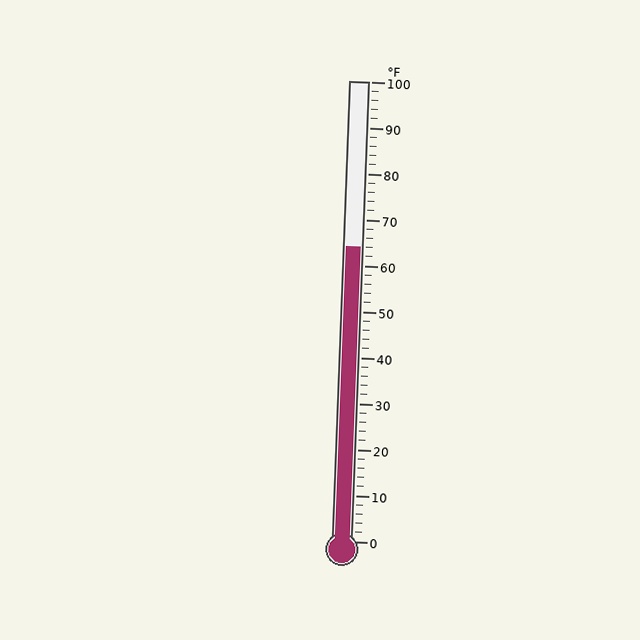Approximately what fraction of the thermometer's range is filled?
The thermometer is filled to approximately 65% of its range.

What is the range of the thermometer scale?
The thermometer scale ranges from 0°F to 100°F.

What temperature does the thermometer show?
The thermometer shows approximately 64°F.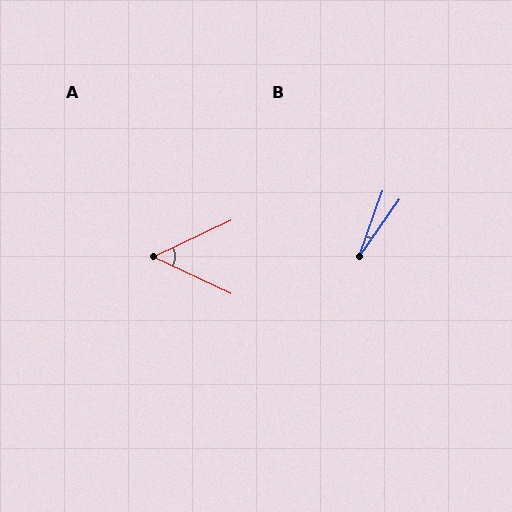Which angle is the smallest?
B, at approximately 16 degrees.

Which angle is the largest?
A, at approximately 50 degrees.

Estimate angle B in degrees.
Approximately 16 degrees.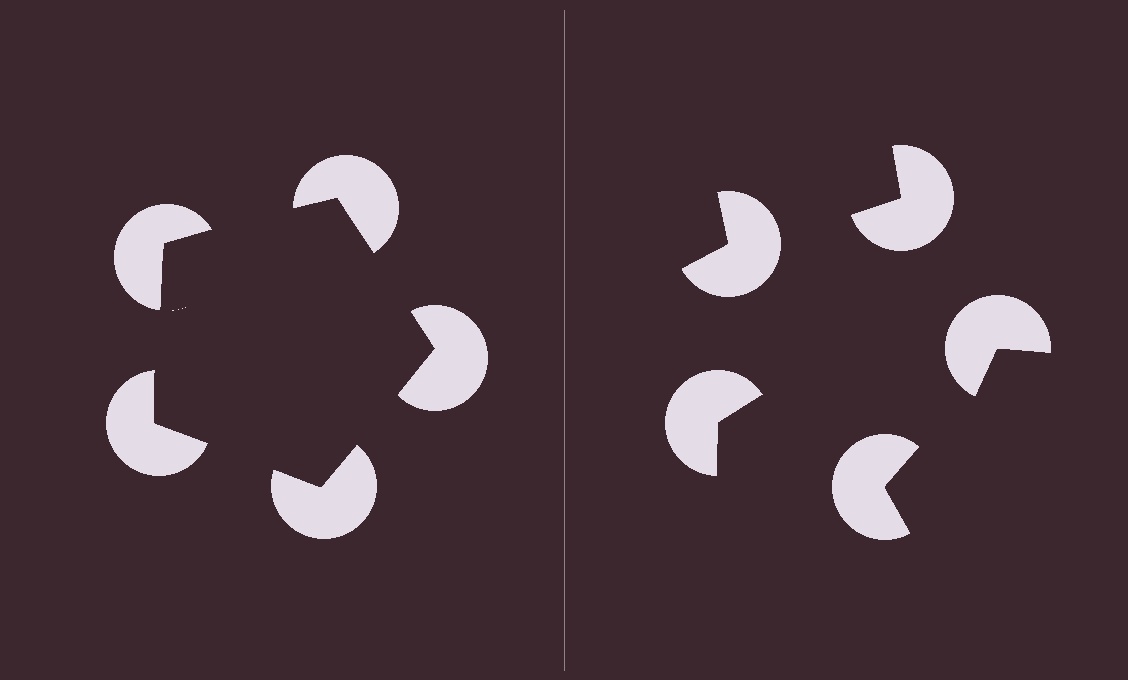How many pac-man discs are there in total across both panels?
10 — 5 on each side.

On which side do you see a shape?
An illusory pentagon appears on the left side. On the right side the wedge cuts are rotated, so no coherent shape forms.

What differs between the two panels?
The pac-man discs are positioned identically on both sides; only the wedge orientations differ. On the left they align to a pentagon; on the right they are misaligned.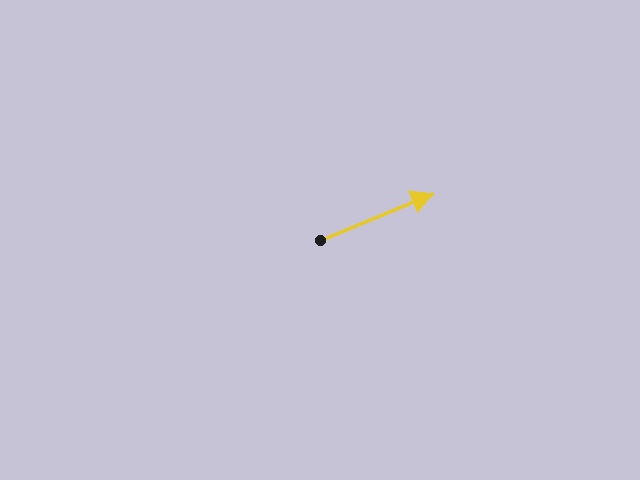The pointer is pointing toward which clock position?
Roughly 2 o'clock.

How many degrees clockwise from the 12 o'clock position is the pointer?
Approximately 68 degrees.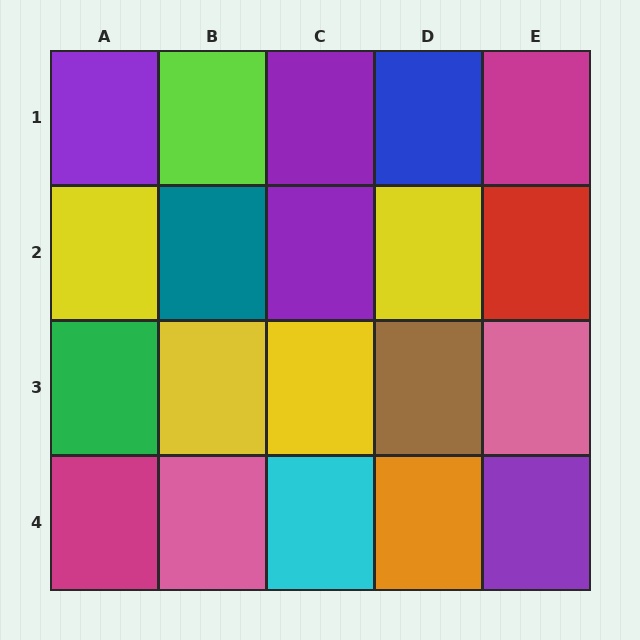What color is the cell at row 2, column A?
Yellow.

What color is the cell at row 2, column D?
Yellow.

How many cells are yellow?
4 cells are yellow.